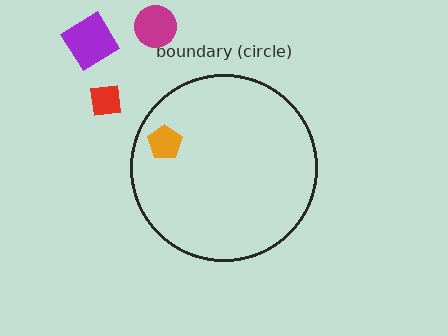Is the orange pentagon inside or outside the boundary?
Inside.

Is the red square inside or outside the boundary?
Outside.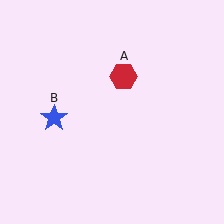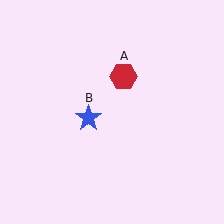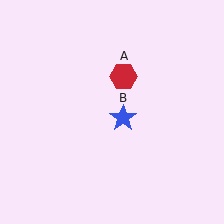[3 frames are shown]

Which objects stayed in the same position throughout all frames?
Red hexagon (object A) remained stationary.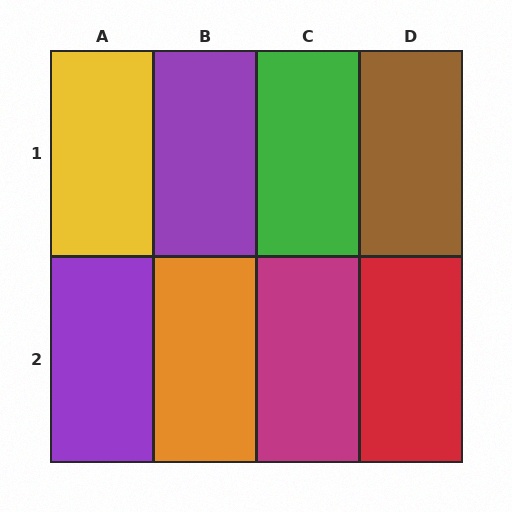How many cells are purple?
2 cells are purple.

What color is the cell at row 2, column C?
Magenta.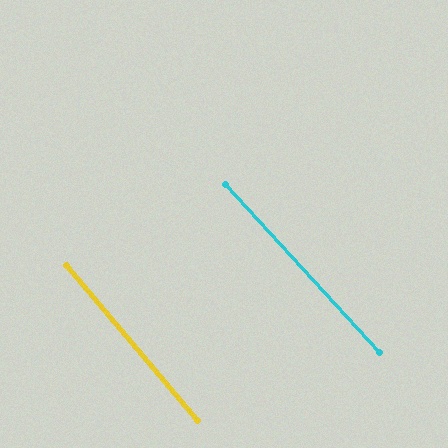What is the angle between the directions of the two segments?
Approximately 2 degrees.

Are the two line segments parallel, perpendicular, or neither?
Parallel — their directions differ by only 2.0°.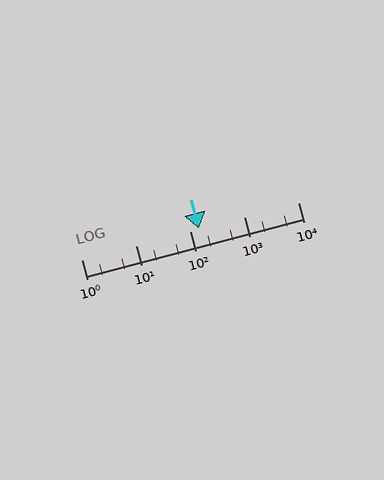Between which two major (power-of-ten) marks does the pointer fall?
The pointer is between 100 and 1000.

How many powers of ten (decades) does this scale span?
The scale spans 4 decades, from 1 to 10000.